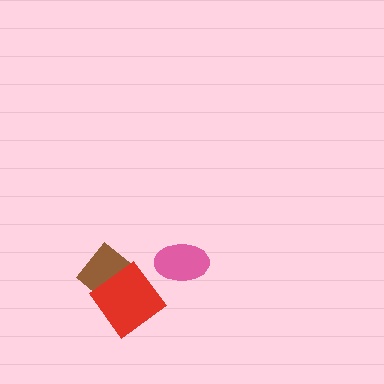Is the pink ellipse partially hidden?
No, no other shape covers it.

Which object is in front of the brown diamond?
The red diamond is in front of the brown diamond.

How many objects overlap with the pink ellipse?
0 objects overlap with the pink ellipse.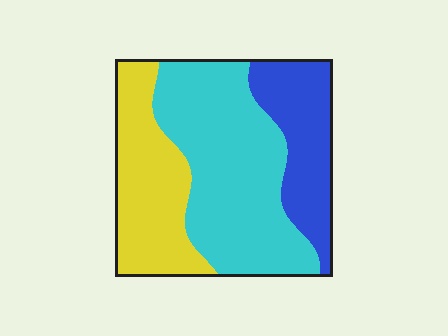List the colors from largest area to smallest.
From largest to smallest: cyan, yellow, blue.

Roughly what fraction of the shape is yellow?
Yellow covers about 30% of the shape.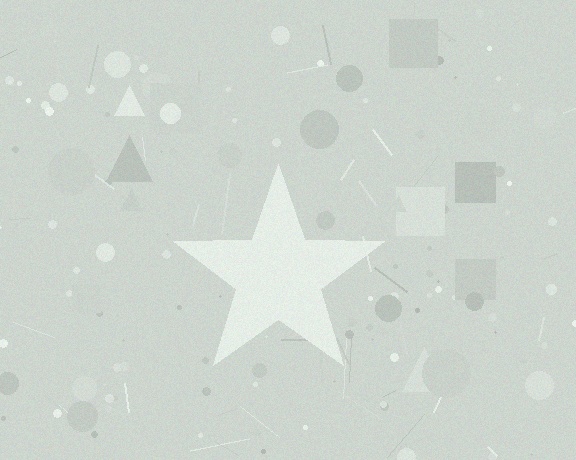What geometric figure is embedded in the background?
A star is embedded in the background.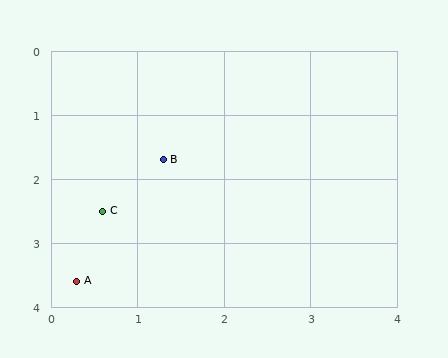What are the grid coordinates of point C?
Point C is at approximately (0.6, 2.5).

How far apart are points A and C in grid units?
Points A and C are about 1.1 grid units apart.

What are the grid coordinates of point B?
Point B is at approximately (1.3, 1.7).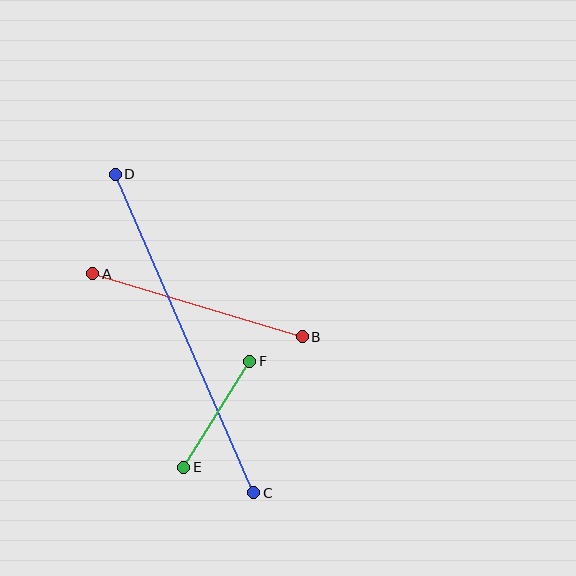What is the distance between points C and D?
The distance is approximately 348 pixels.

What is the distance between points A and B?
The distance is approximately 219 pixels.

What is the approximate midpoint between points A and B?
The midpoint is at approximately (197, 305) pixels.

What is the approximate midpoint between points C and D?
The midpoint is at approximately (184, 334) pixels.